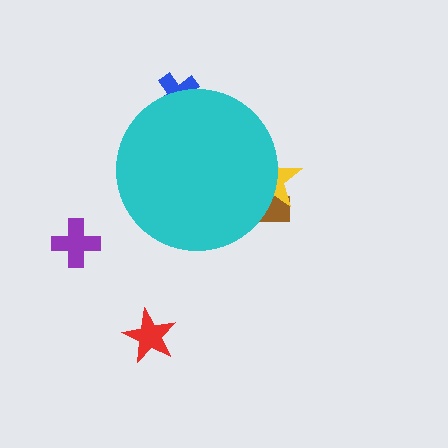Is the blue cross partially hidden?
Yes, the blue cross is partially hidden behind the cyan circle.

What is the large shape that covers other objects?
A cyan circle.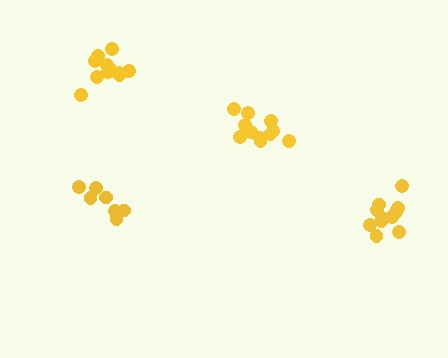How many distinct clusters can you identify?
There are 4 distinct clusters.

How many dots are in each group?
Group 1: 11 dots, Group 2: 11 dots, Group 3: 7 dots, Group 4: 11 dots (40 total).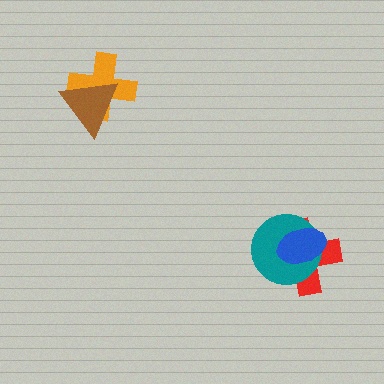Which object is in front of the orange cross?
The brown triangle is in front of the orange cross.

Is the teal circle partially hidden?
Yes, it is partially covered by another shape.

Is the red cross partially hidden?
Yes, it is partially covered by another shape.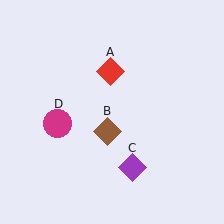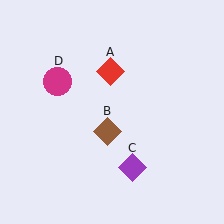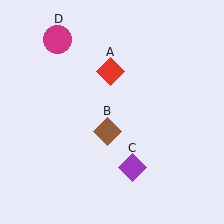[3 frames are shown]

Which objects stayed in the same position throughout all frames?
Red diamond (object A) and brown diamond (object B) and purple diamond (object C) remained stationary.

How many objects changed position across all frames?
1 object changed position: magenta circle (object D).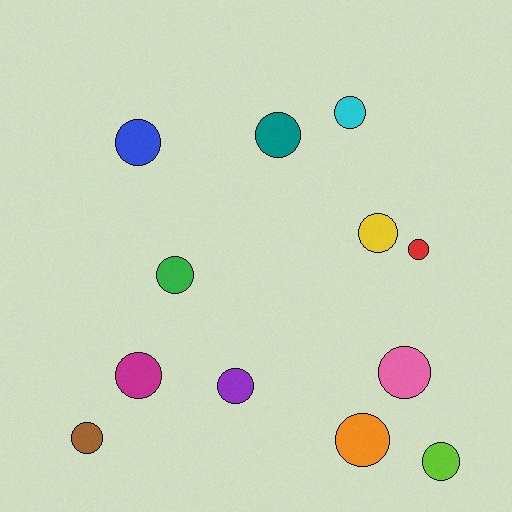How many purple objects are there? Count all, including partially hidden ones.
There is 1 purple object.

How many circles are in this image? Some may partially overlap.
There are 12 circles.